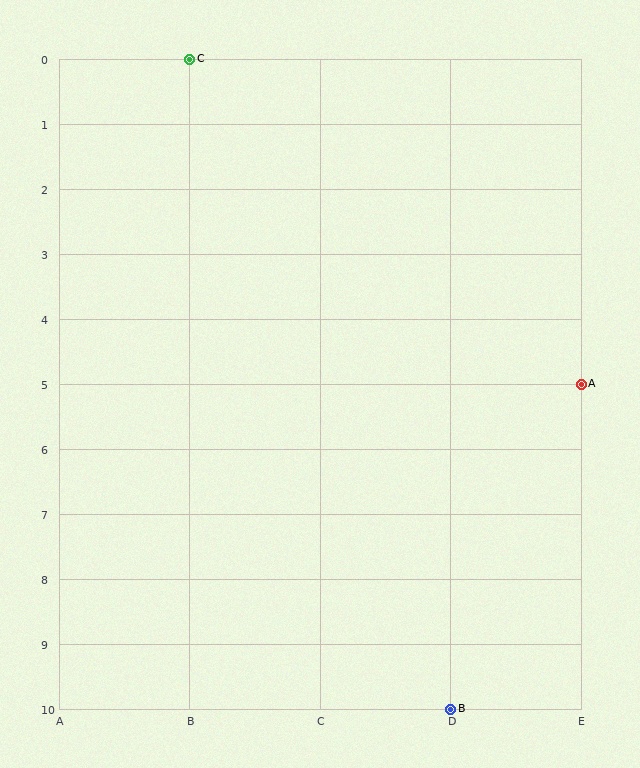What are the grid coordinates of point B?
Point B is at grid coordinates (D, 10).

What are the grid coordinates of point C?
Point C is at grid coordinates (B, 0).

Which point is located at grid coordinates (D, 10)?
Point B is at (D, 10).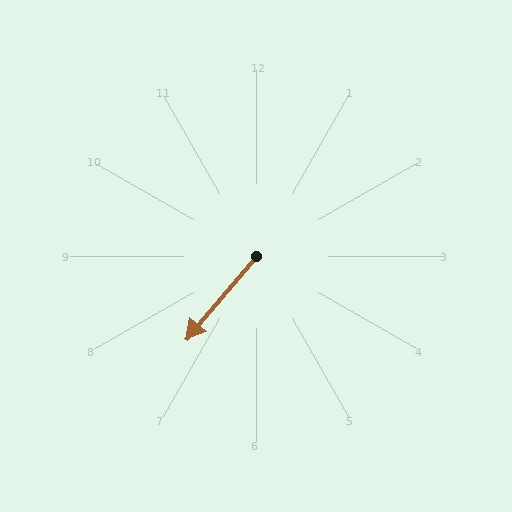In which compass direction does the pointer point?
Southwest.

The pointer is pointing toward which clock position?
Roughly 7 o'clock.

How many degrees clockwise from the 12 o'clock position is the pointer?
Approximately 220 degrees.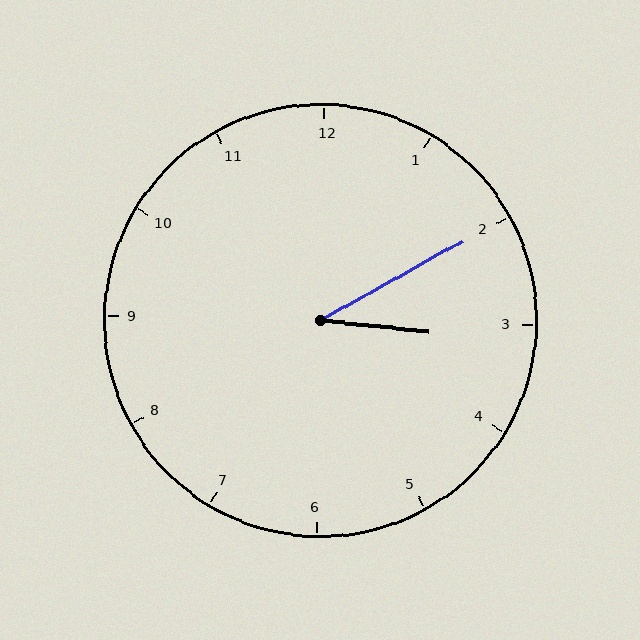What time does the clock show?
3:10.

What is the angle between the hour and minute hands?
Approximately 35 degrees.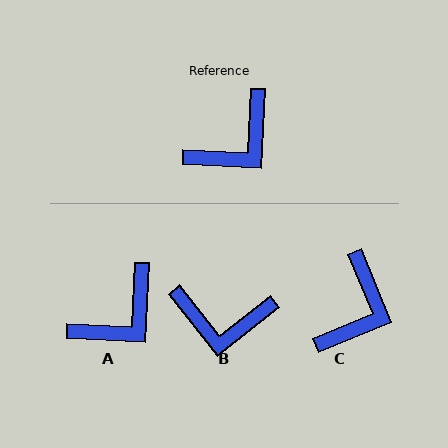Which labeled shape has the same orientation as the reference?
A.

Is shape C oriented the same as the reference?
No, it is off by about 25 degrees.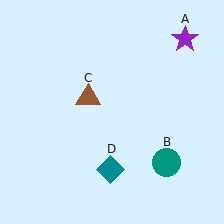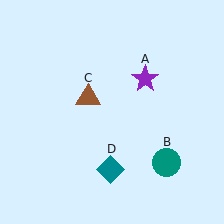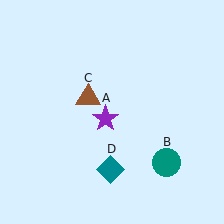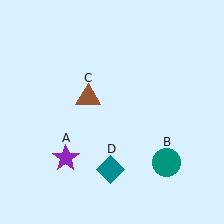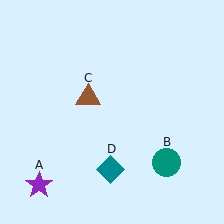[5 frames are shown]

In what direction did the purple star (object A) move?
The purple star (object A) moved down and to the left.